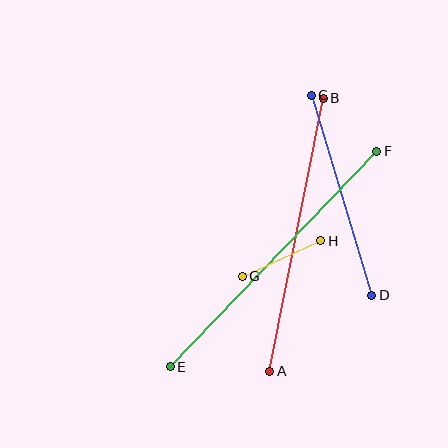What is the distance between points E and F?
The distance is approximately 299 pixels.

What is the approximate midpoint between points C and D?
The midpoint is at approximately (342, 195) pixels.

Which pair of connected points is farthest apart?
Points E and F are farthest apart.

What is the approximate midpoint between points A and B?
The midpoint is at approximately (297, 235) pixels.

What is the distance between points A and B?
The distance is approximately 278 pixels.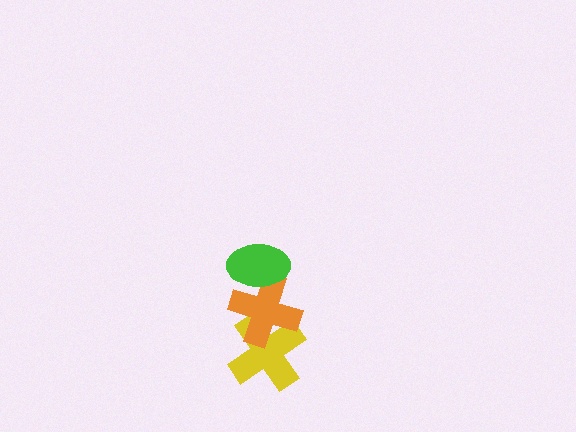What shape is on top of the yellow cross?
The orange cross is on top of the yellow cross.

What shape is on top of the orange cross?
The green ellipse is on top of the orange cross.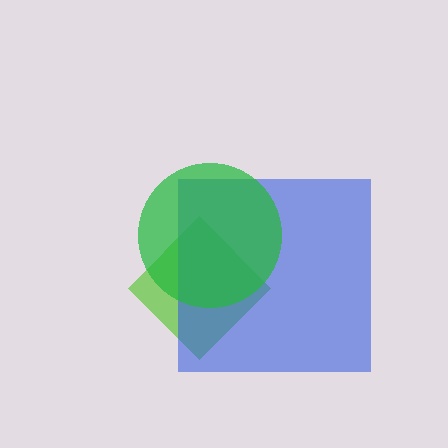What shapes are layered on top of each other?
The layered shapes are: a lime diamond, a blue square, a green circle.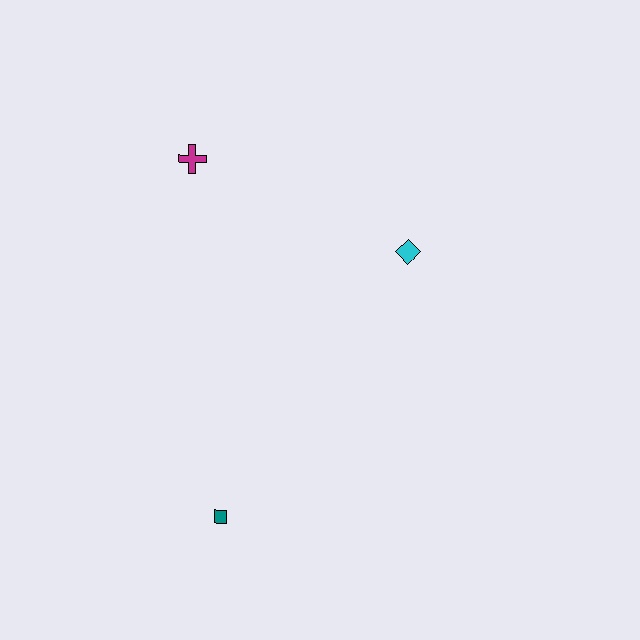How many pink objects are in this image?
There are no pink objects.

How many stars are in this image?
There are no stars.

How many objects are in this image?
There are 3 objects.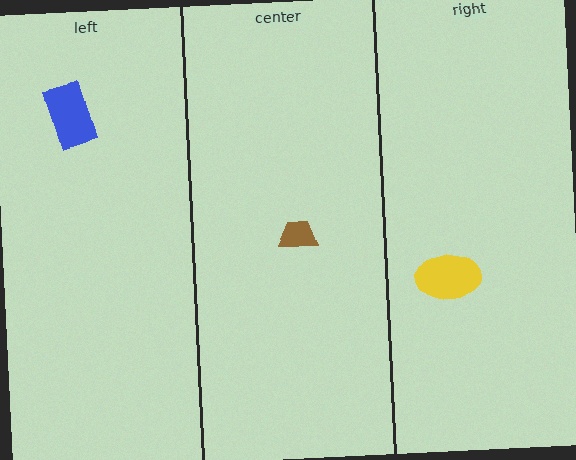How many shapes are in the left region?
1.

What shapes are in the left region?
The blue rectangle.